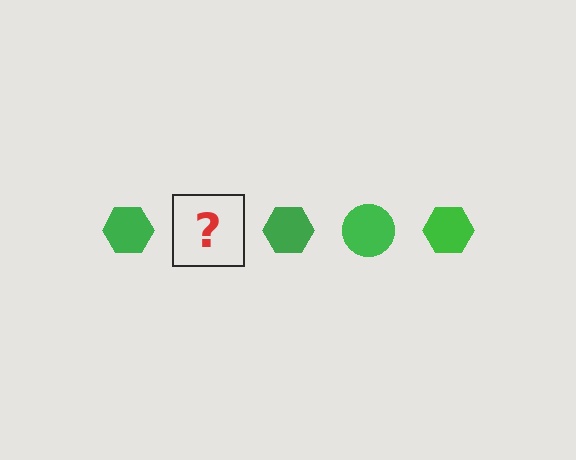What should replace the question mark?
The question mark should be replaced with a green circle.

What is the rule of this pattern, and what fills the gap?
The rule is that the pattern cycles through hexagon, circle shapes in green. The gap should be filled with a green circle.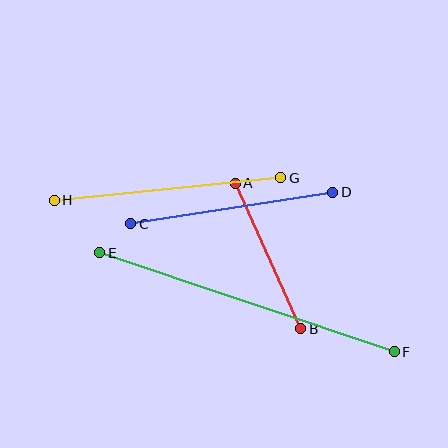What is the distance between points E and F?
The distance is approximately 311 pixels.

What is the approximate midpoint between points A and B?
The midpoint is at approximately (268, 256) pixels.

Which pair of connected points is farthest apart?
Points E and F are farthest apart.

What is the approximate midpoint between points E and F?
The midpoint is at approximately (247, 302) pixels.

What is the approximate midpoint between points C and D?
The midpoint is at approximately (232, 208) pixels.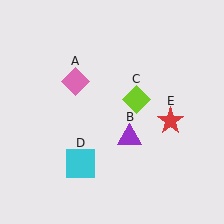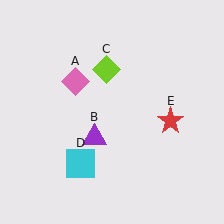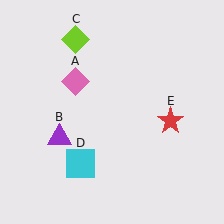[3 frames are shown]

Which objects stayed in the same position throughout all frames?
Pink diamond (object A) and cyan square (object D) and red star (object E) remained stationary.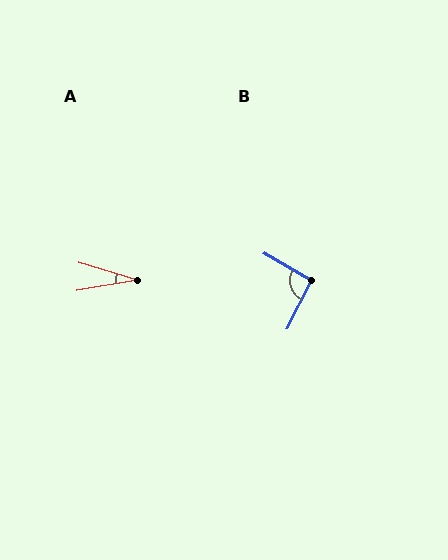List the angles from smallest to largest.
A (26°), B (93°).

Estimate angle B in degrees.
Approximately 93 degrees.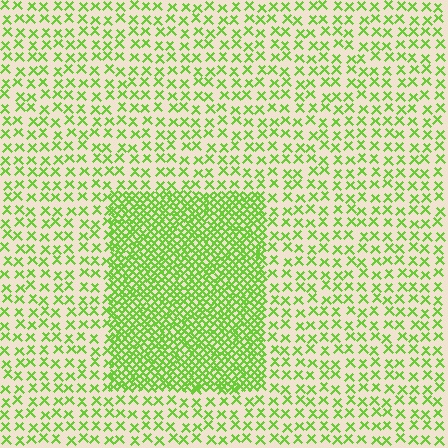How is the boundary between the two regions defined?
The boundary is defined by a change in element density (approximately 3.0x ratio). All elements are the same color, size, and shape.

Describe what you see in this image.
The image contains small lime elements arranged at two different densities. A rectangle-shaped region is visible where the elements are more densely packed than the surrounding area.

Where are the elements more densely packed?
The elements are more densely packed inside the rectangle boundary.